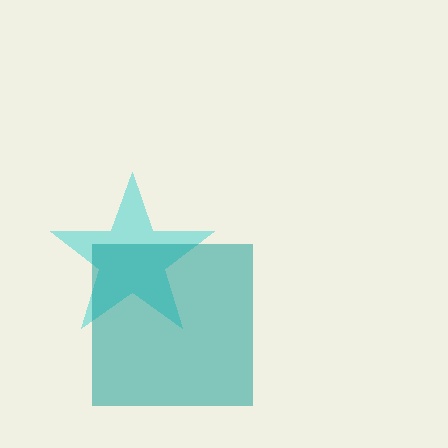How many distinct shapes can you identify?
There are 2 distinct shapes: a cyan star, a teal square.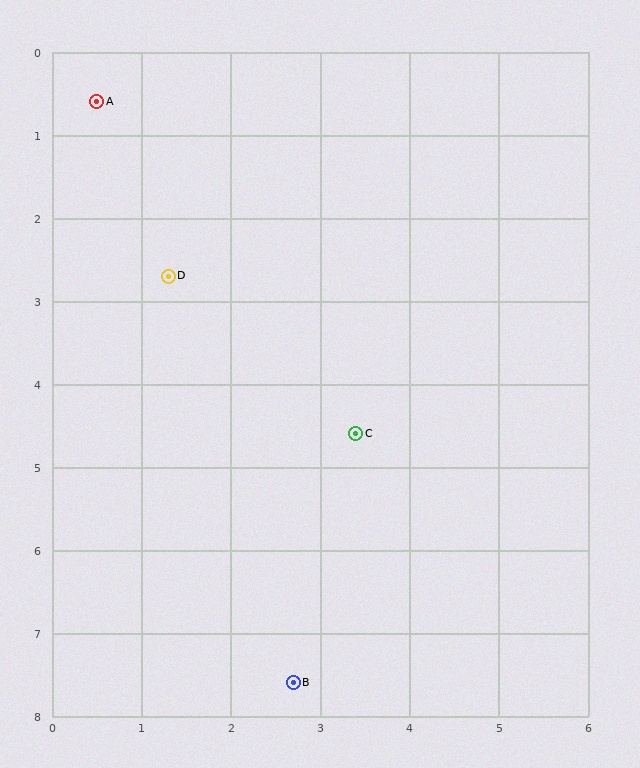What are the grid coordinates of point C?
Point C is at approximately (3.4, 4.6).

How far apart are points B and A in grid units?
Points B and A are about 7.3 grid units apart.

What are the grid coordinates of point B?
Point B is at approximately (2.7, 7.6).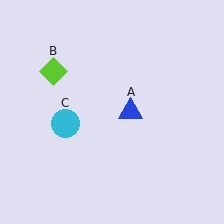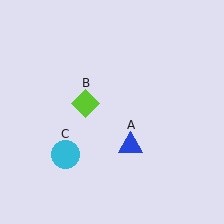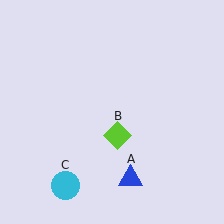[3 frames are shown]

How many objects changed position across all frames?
3 objects changed position: blue triangle (object A), lime diamond (object B), cyan circle (object C).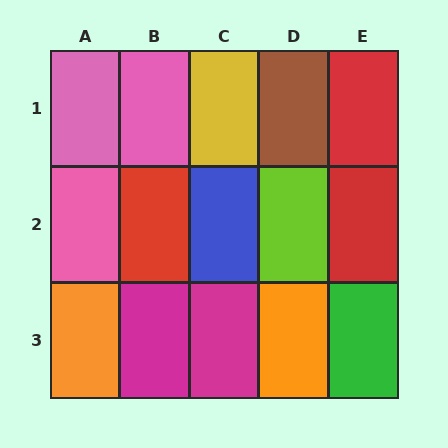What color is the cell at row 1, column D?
Brown.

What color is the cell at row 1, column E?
Red.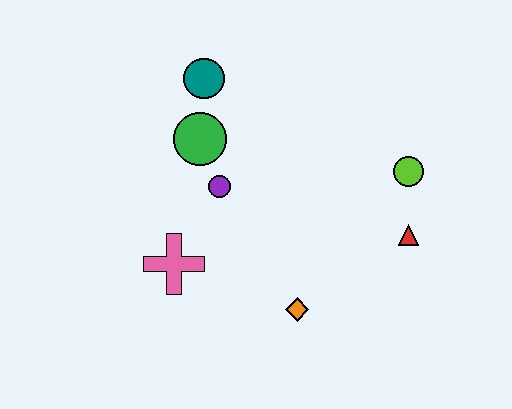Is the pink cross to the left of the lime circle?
Yes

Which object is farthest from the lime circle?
The pink cross is farthest from the lime circle.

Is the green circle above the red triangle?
Yes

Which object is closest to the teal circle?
The green circle is closest to the teal circle.